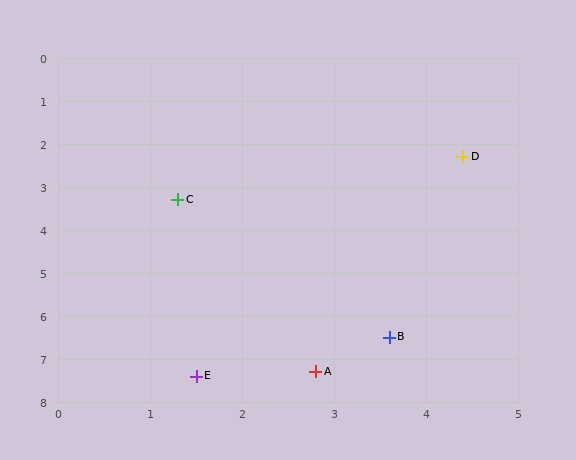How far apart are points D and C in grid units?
Points D and C are about 3.3 grid units apart.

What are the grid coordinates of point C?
Point C is at approximately (1.3, 3.3).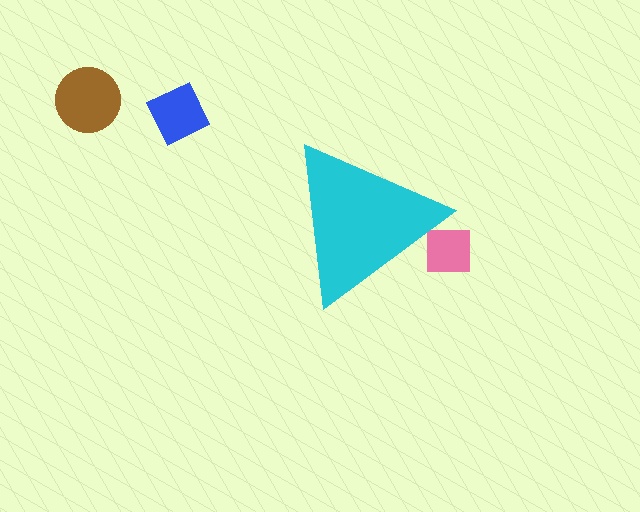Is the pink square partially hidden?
Yes, the pink square is partially hidden behind the cyan triangle.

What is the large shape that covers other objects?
A cyan triangle.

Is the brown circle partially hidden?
No, the brown circle is fully visible.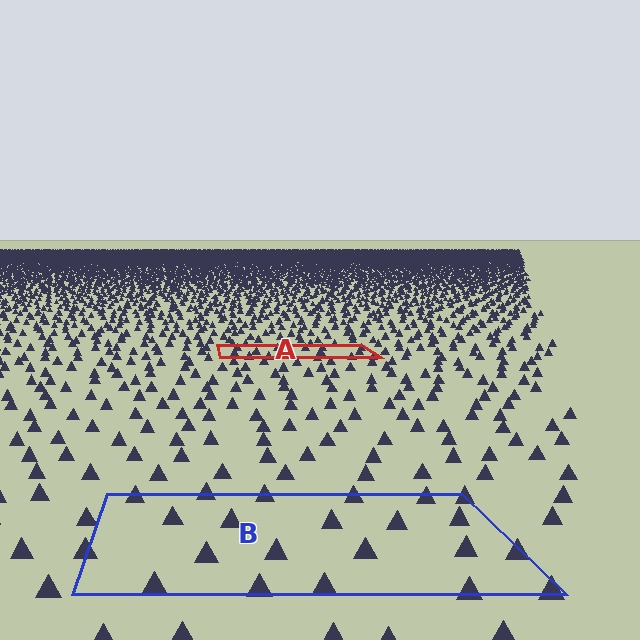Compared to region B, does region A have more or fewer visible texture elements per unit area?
Region A has more texture elements per unit area — they are packed more densely because it is farther away.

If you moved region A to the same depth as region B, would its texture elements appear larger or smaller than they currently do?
They would appear larger. At a closer depth, the same texture elements are projected at a bigger on-screen size.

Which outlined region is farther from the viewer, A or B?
Region A is farther from the viewer — the texture elements inside it appear smaller and more densely packed.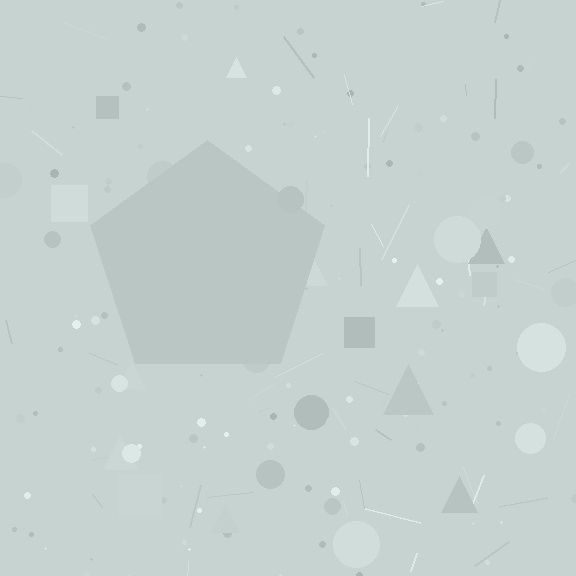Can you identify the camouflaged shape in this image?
The camouflaged shape is a pentagon.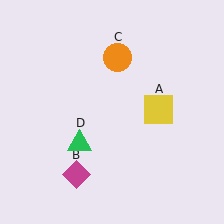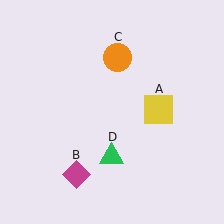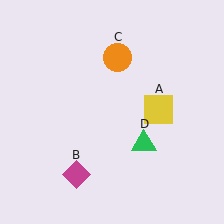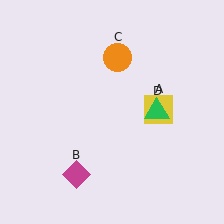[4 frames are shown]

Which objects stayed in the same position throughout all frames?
Yellow square (object A) and magenta diamond (object B) and orange circle (object C) remained stationary.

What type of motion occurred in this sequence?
The green triangle (object D) rotated counterclockwise around the center of the scene.